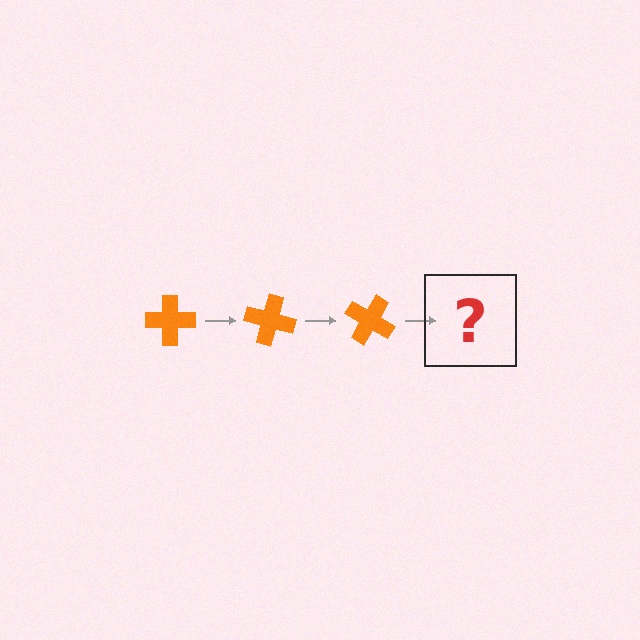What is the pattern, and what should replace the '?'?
The pattern is that the cross rotates 15 degrees each step. The '?' should be an orange cross rotated 45 degrees.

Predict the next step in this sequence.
The next step is an orange cross rotated 45 degrees.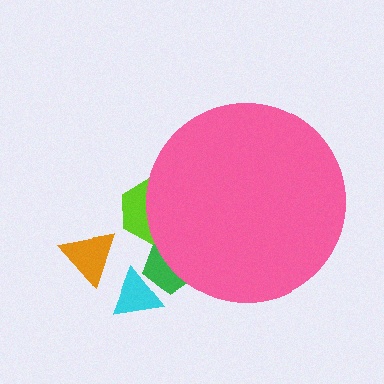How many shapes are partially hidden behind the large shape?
2 shapes are partially hidden.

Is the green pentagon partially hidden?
Yes, the green pentagon is partially hidden behind the pink circle.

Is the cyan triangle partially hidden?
No, the cyan triangle is fully visible.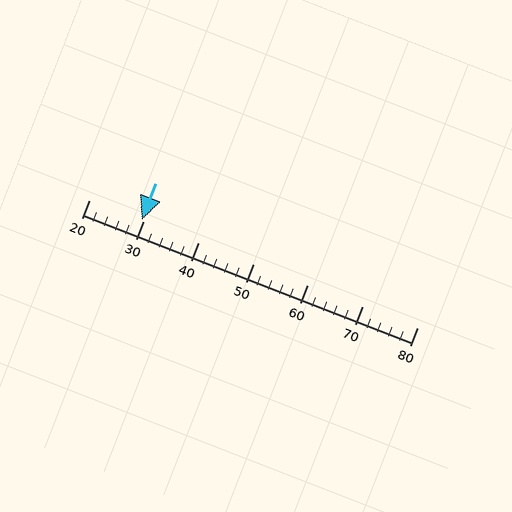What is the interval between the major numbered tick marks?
The major tick marks are spaced 10 units apart.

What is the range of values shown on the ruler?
The ruler shows values from 20 to 80.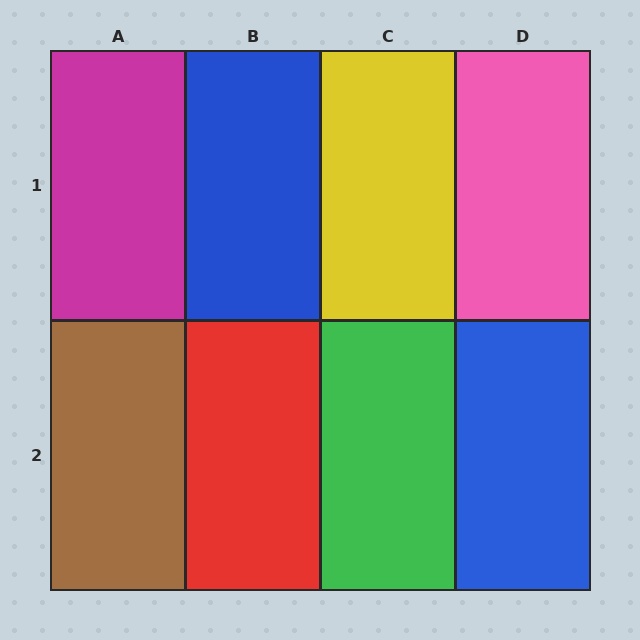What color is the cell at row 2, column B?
Red.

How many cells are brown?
1 cell is brown.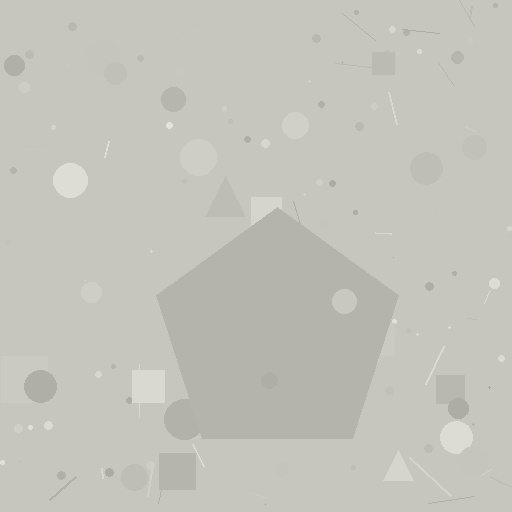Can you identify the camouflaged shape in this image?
The camouflaged shape is a pentagon.